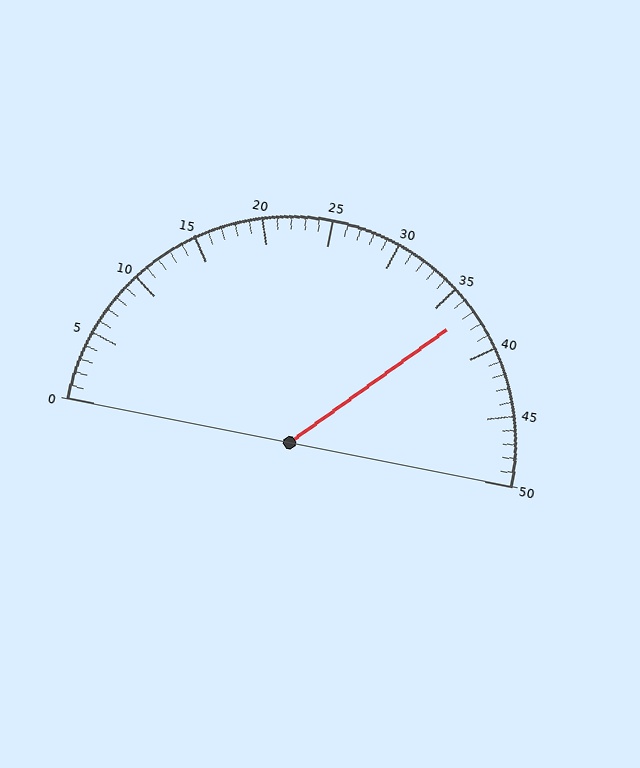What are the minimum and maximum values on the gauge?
The gauge ranges from 0 to 50.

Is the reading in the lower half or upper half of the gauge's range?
The reading is in the upper half of the range (0 to 50).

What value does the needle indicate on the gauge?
The needle indicates approximately 37.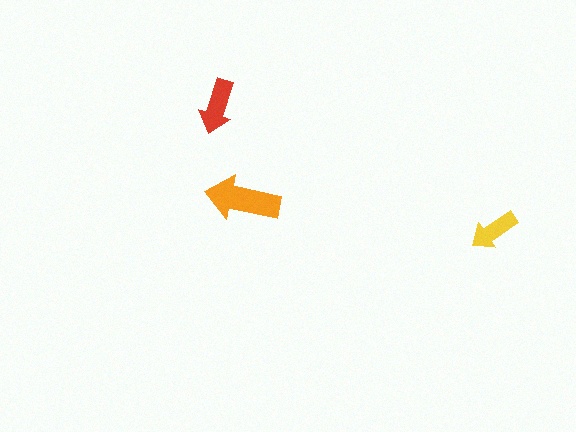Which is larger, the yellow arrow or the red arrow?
The red one.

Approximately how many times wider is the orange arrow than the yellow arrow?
About 1.5 times wider.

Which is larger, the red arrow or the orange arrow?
The orange one.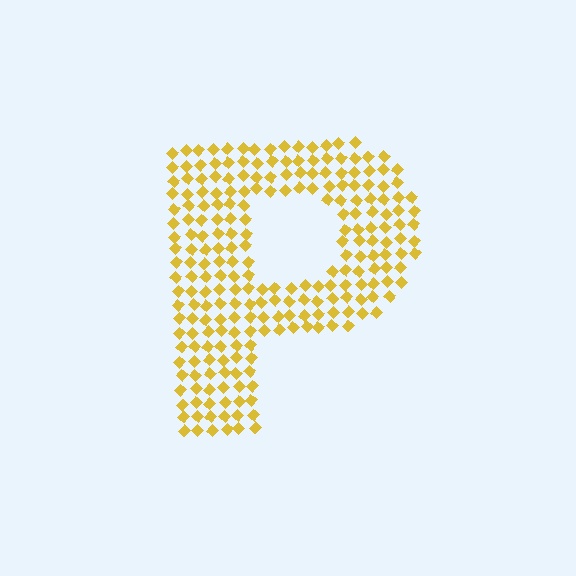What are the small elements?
The small elements are diamonds.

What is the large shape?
The large shape is the letter P.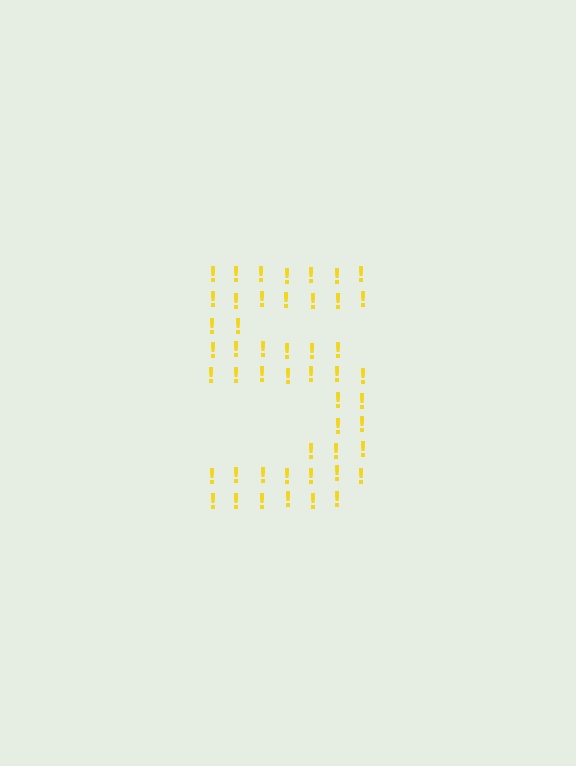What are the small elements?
The small elements are exclamation marks.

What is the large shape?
The large shape is the digit 5.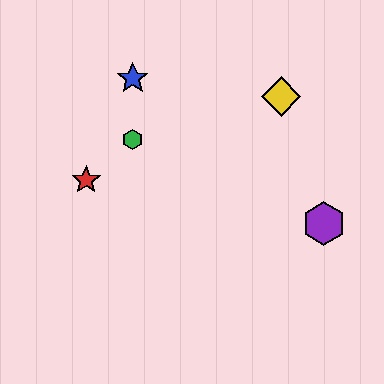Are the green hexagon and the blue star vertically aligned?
Yes, both are at x≈133.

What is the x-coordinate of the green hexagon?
The green hexagon is at x≈133.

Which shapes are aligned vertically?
The blue star, the green hexagon are aligned vertically.